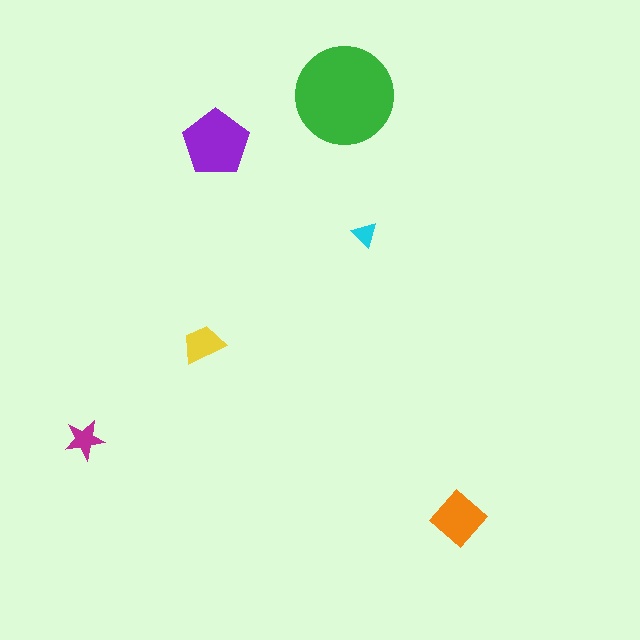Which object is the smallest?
The cyan triangle.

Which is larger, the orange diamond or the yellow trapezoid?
The orange diamond.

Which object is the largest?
The green circle.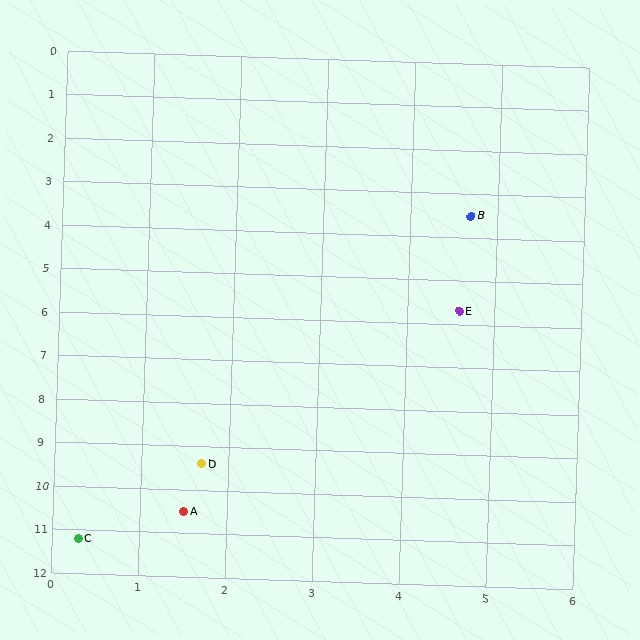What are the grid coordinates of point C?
Point C is at approximately (0.3, 11.2).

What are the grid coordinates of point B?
Point B is at approximately (4.7, 3.5).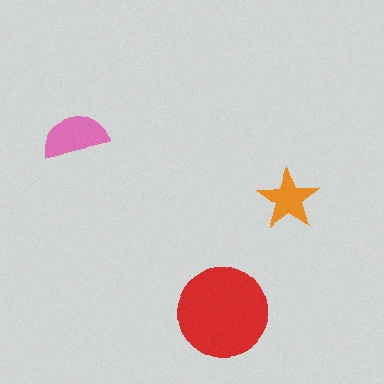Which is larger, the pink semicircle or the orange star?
The pink semicircle.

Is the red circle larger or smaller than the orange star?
Larger.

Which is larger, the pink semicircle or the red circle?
The red circle.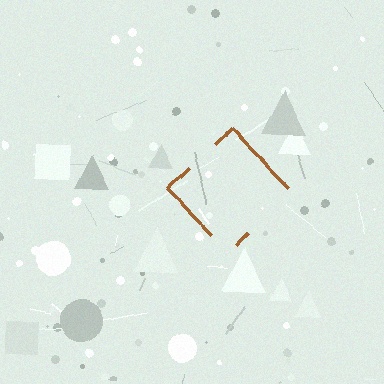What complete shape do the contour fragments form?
The contour fragments form a diamond.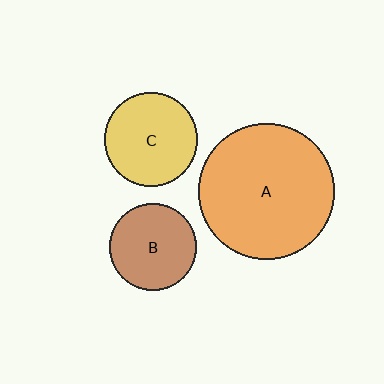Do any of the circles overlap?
No, none of the circles overlap.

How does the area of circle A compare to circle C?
Approximately 2.1 times.